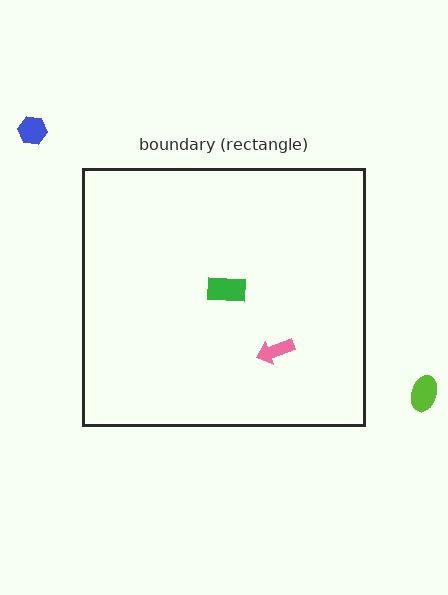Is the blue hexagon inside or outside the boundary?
Outside.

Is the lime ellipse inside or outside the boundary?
Outside.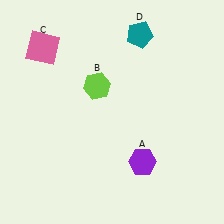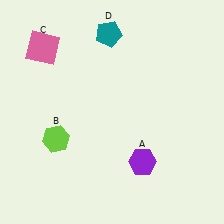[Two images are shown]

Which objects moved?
The objects that moved are: the lime hexagon (B), the teal pentagon (D).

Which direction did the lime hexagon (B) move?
The lime hexagon (B) moved down.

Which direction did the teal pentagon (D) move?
The teal pentagon (D) moved left.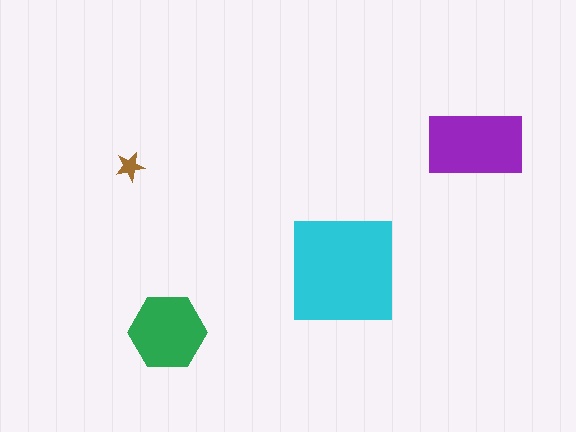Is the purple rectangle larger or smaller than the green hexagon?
Larger.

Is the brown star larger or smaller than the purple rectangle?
Smaller.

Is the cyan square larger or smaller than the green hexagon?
Larger.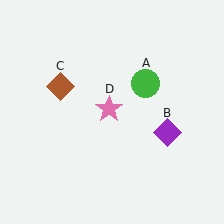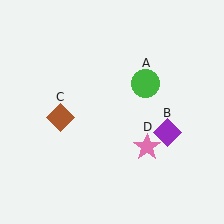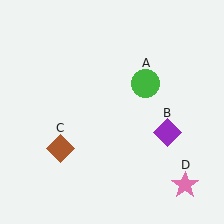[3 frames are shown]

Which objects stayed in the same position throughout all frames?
Green circle (object A) and purple diamond (object B) remained stationary.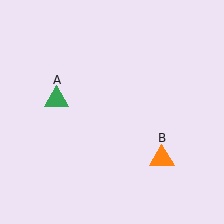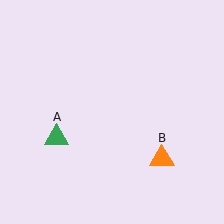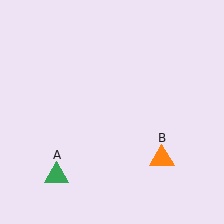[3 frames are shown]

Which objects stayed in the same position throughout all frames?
Orange triangle (object B) remained stationary.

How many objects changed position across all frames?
1 object changed position: green triangle (object A).